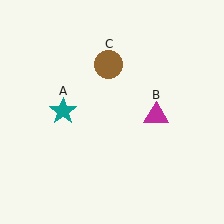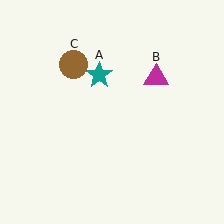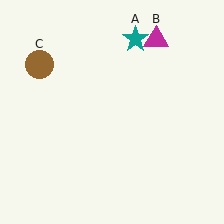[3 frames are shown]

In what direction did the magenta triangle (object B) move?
The magenta triangle (object B) moved up.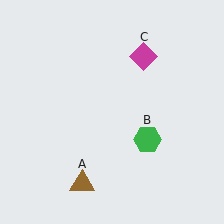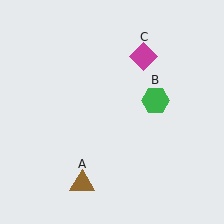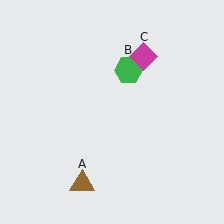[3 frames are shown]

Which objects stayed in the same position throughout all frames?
Brown triangle (object A) and magenta diamond (object C) remained stationary.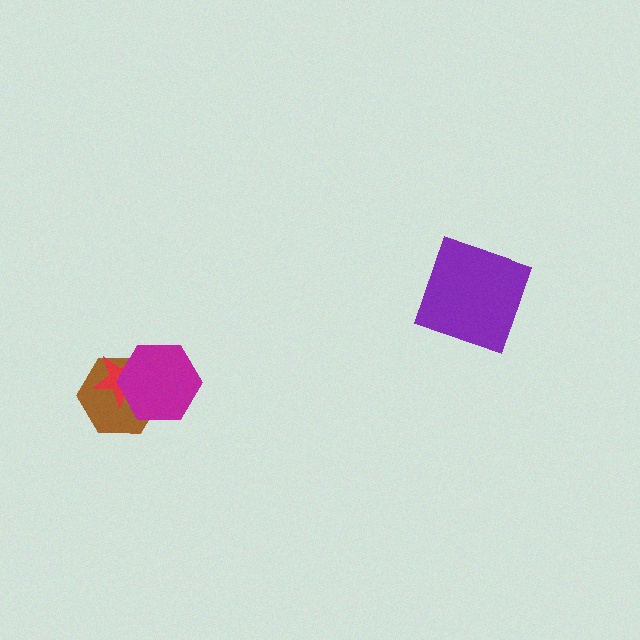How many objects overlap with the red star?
2 objects overlap with the red star.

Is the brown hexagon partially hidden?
Yes, it is partially covered by another shape.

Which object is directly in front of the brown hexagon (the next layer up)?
The red star is directly in front of the brown hexagon.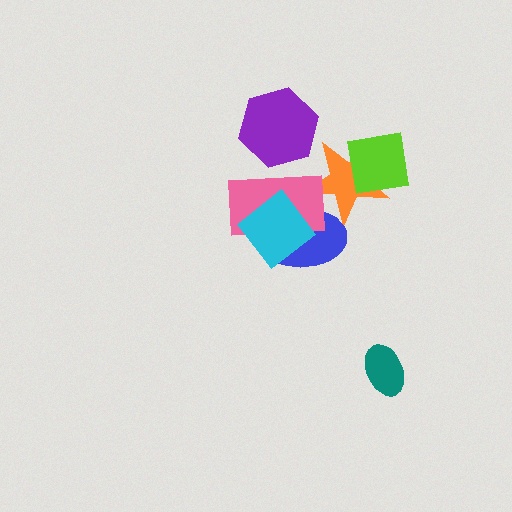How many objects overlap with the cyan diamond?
2 objects overlap with the cyan diamond.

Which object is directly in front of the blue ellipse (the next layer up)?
The pink rectangle is directly in front of the blue ellipse.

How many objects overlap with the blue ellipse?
3 objects overlap with the blue ellipse.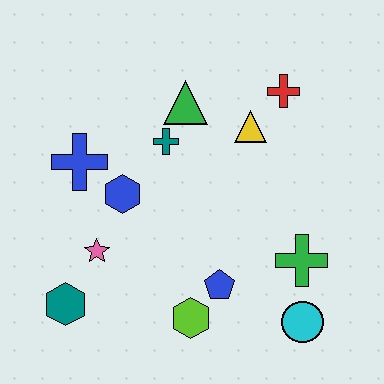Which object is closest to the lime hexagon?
The blue pentagon is closest to the lime hexagon.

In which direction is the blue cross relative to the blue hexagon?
The blue cross is to the left of the blue hexagon.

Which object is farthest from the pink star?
The red cross is farthest from the pink star.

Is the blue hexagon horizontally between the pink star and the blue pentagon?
Yes